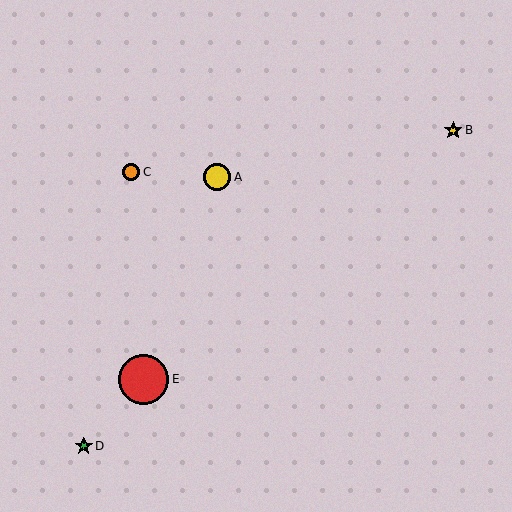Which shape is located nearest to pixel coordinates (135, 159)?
The orange circle (labeled C) at (131, 172) is nearest to that location.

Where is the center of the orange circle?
The center of the orange circle is at (131, 172).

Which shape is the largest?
The red circle (labeled E) is the largest.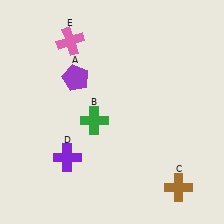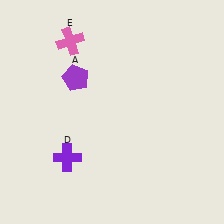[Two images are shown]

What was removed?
The green cross (B), the brown cross (C) were removed in Image 2.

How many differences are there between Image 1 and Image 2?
There are 2 differences between the two images.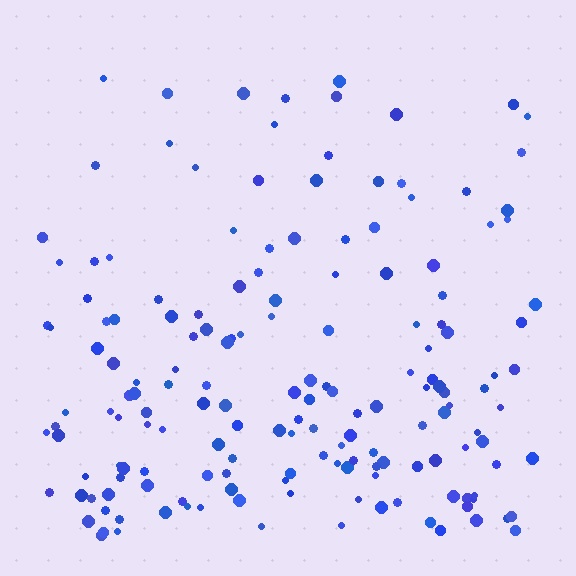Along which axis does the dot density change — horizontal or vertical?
Vertical.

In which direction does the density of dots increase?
From top to bottom, with the bottom side densest.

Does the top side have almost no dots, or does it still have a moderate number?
Still a moderate number, just noticeably fewer than the bottom.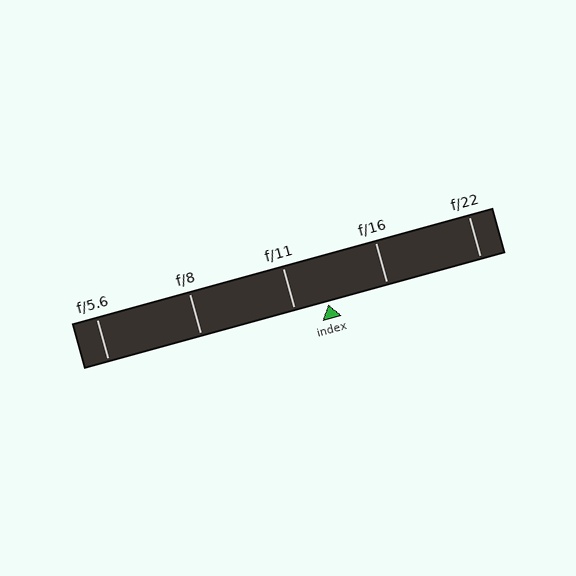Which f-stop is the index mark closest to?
The index mark is closest to f/11.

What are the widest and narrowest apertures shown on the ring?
The widest aperture shown is f/5.6 and the narrowest is f/22.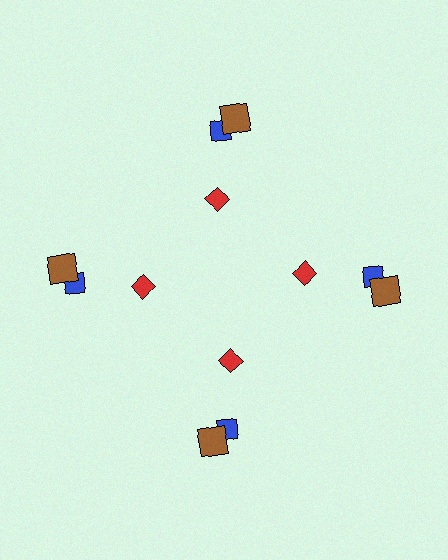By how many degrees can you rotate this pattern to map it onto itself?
The pattern maps onto itself every 90 degrees of rotation.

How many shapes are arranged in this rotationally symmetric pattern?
There are 12 shapes, arranged in 4 groups of 3.